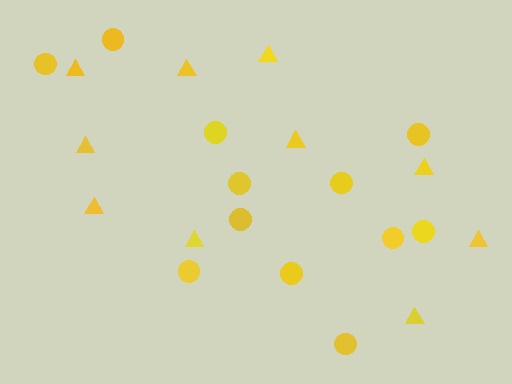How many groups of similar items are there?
There are 2 groups: one group of circles (12) and one group of triangles (10).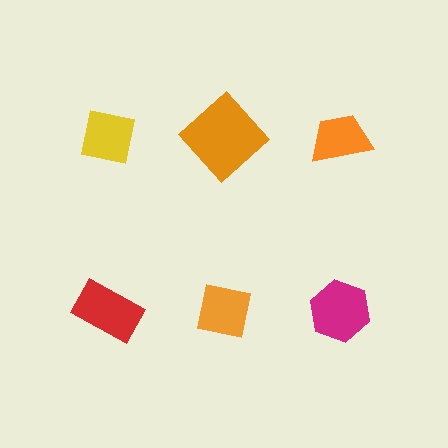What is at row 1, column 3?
An orange trapezoid.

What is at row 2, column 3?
A magenta hexagon.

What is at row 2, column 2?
An orange square.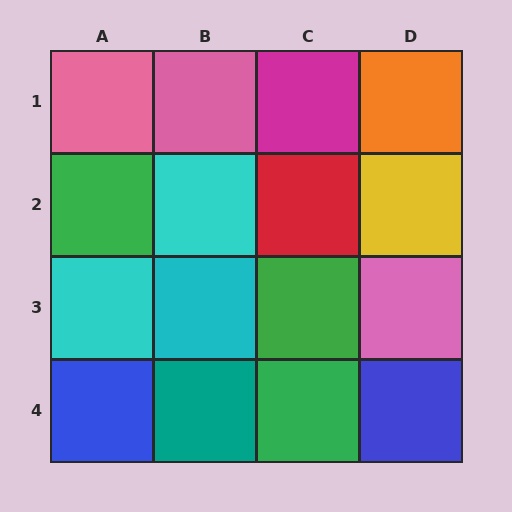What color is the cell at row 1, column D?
Orange.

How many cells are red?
1 cell is red.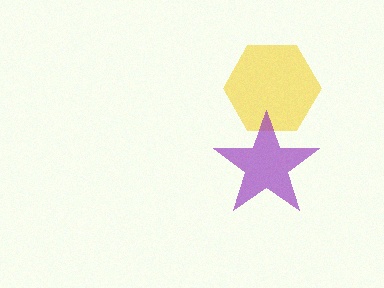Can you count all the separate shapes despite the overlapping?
Yes, there are 2 separate shapes.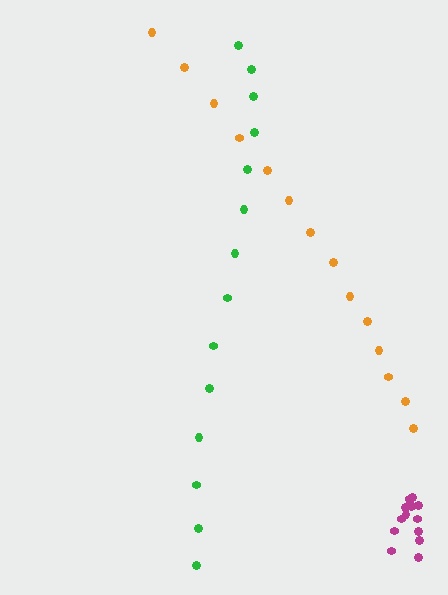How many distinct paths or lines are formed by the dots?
There are 3 distinct paths.